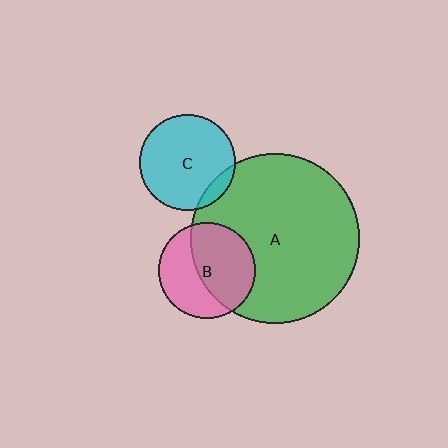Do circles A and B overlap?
Yes.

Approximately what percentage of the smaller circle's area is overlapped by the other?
Approximately 55%.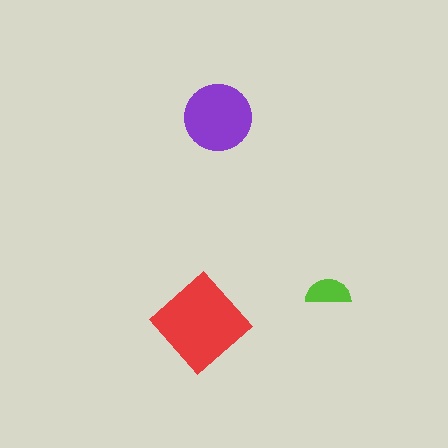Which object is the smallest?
The lime semicircle.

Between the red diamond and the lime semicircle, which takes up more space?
The red diamond.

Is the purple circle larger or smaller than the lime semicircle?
Larger.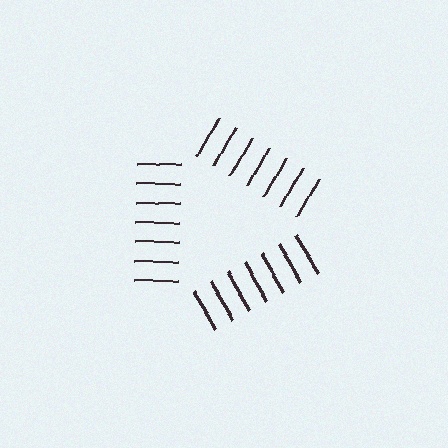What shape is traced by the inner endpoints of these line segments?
An illusory triangle — the line segments terminate on its edges but no continuous stroke is drawn.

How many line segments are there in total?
21 — 7 along each of the 3 edges.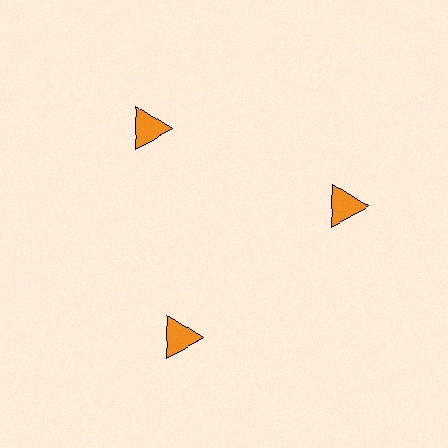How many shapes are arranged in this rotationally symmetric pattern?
There are 3 shapes, arranged in 3 groups of 1.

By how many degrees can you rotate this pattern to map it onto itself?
The pattern maps onto itself every 120 degrees of rotation.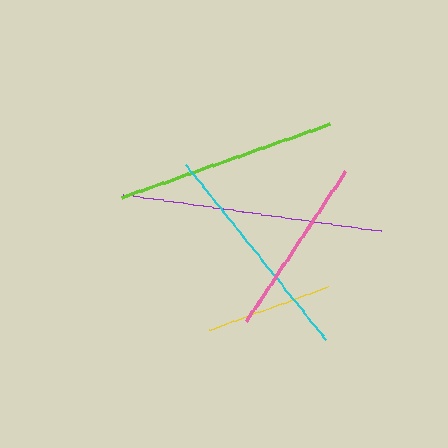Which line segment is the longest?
The purple line is the longest at approximately 261 pixels.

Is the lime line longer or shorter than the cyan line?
The cyan line is longer than the lime line.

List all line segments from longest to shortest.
From longest to shortest: purple, cyan, lime, pink, yellow.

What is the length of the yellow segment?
The yellow segment is approximately 126 pixels long.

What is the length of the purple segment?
The purple segment is approximately 261 pixels long.